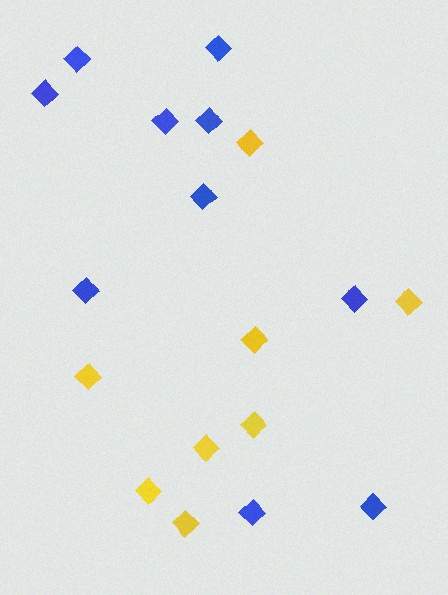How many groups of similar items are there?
There are 2 groups: one group of yellow diamonds (8) and one group of blue diamonds (10).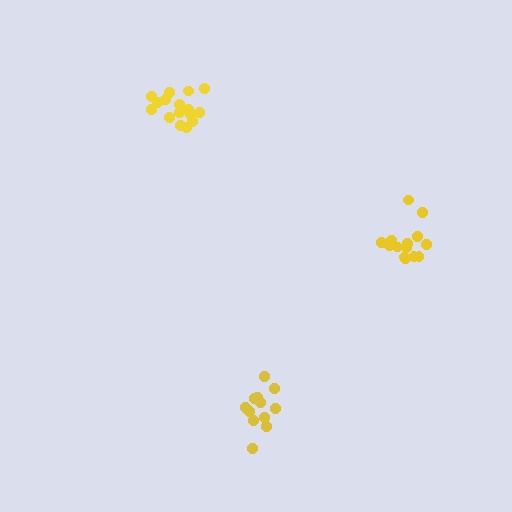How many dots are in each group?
Group 1: 16 dots, Group 2: 14 dots, Group 3: 12 dots (42 total).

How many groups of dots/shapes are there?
There are 3 groups.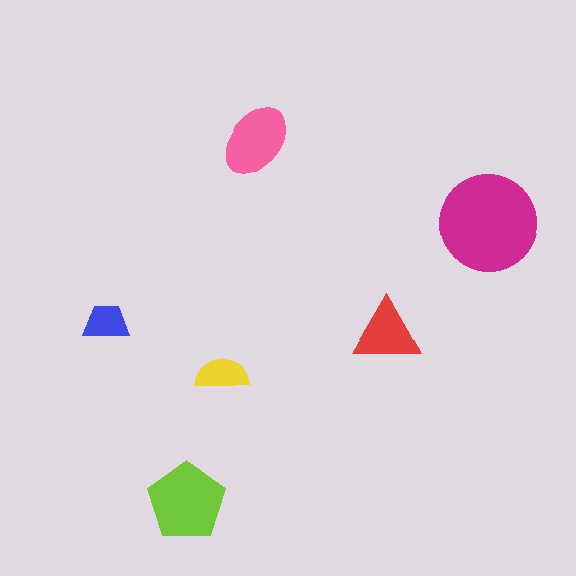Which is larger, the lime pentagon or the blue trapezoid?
The lime pentagon.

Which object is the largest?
The magenta circle.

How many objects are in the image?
There are 6 objects in the image.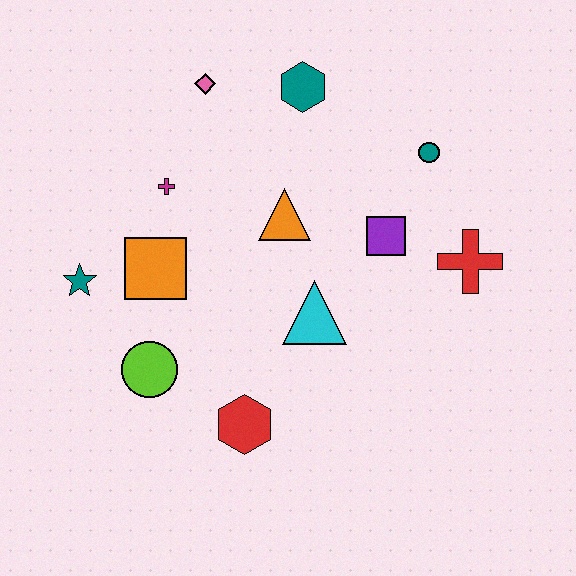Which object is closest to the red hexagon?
The lime circle is closest to the red hexagon.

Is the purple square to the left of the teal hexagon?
No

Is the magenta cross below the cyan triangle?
No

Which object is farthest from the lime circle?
The teal circle is farthest from the lime circle.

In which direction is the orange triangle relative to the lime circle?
The orange triangle is above the lime circle.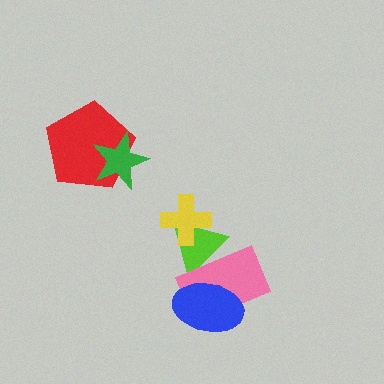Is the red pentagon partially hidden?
Yes, it is partially covered by another shape.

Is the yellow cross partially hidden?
No, no other shape covers it.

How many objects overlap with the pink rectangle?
2 objects overlap with the pink rectangle.